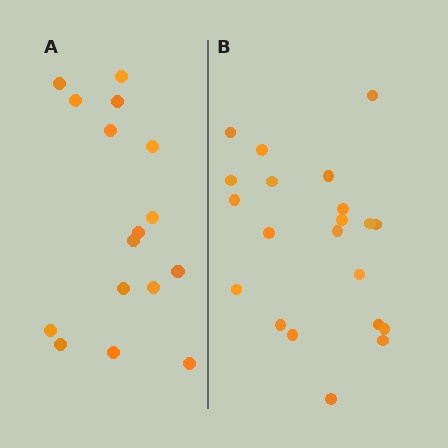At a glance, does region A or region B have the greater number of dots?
Region B (the right region) has more dots.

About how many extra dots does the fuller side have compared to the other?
Region B has about 5 more dots than region A.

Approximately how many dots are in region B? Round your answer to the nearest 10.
About 20 dots. (The exact count is 21, which rounds to 20.)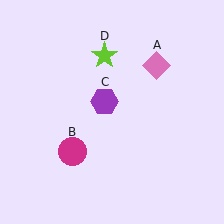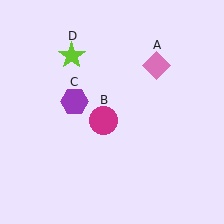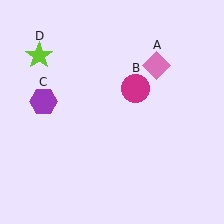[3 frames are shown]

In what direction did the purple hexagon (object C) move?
The purple hexagon (object C) moved left.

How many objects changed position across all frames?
3 objects changed position: magenta circle (object B), purple hexagon (object C), lime star (object D).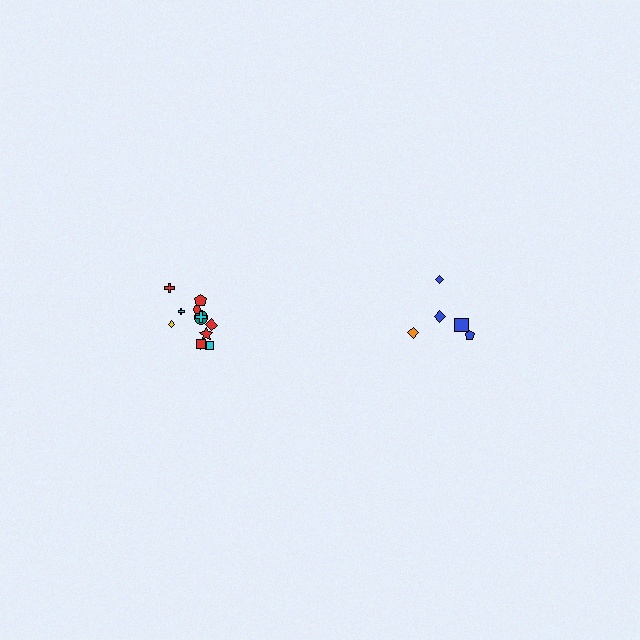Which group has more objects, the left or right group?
The left group.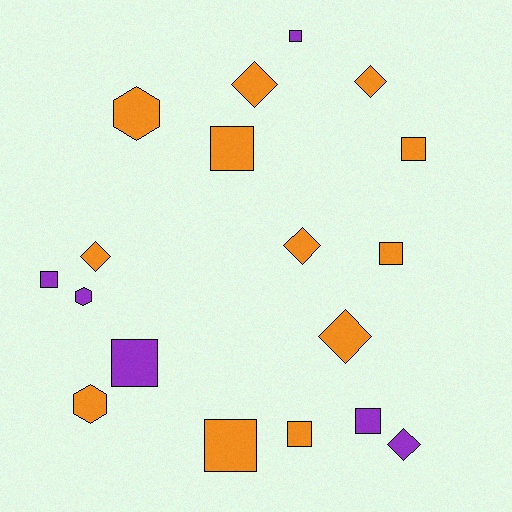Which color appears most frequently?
Orange, with 12 objects.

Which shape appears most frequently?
Square, with 9 objects.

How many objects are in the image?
There are 18 objects.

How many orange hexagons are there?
There are 2 orange hexagons.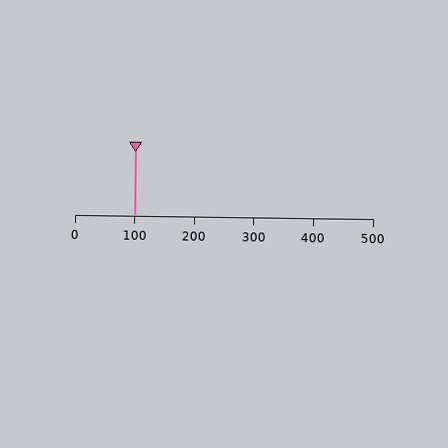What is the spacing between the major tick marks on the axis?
The major ticks are spaced 100 apart.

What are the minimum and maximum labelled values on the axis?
The axis runs from 0 to 500.